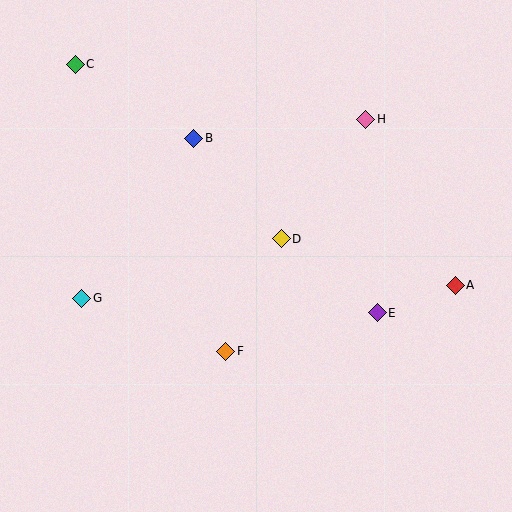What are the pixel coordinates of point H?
Point H is at (366, 119).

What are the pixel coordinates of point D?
Point D is at (281, 239).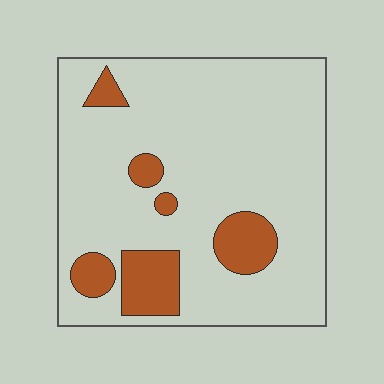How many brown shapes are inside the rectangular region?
6.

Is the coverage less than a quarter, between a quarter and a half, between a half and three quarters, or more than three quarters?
Less than a quarter.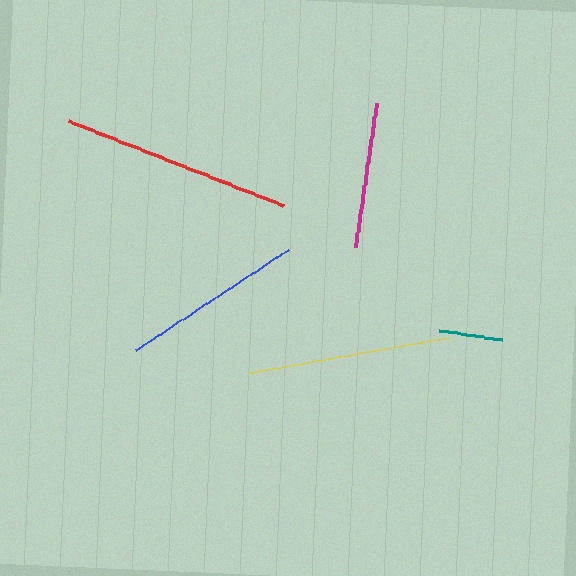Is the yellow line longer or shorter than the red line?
The red line is longer than the yellow line.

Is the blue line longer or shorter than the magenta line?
The blue line is longer than the magenta line.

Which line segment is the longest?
The red line is the longest at approximately 231 pixels.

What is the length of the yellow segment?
The yellow segment is approximately 202 pixels long.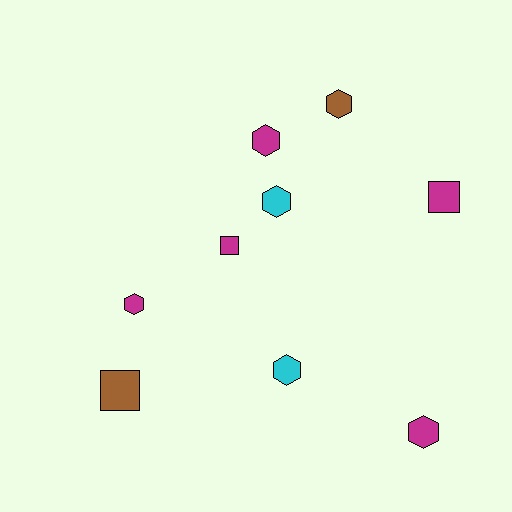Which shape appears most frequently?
Hexagon, with 6 objects.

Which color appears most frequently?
Magenta, with 5 objects.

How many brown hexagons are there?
There is 1 brown hexagon.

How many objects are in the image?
There are 9 objects.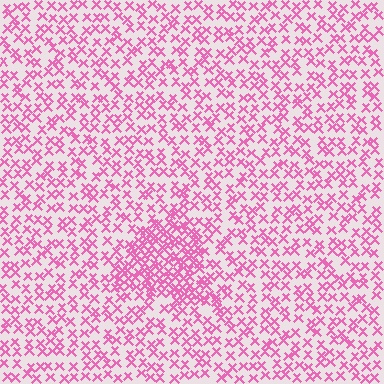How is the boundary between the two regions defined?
The boundary is defined by a change in element density (approximately 2.1x ratio). All elements are the same color, size, and shape.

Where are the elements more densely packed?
The elements are more densely packed inside the triangle boundary.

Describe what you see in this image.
The image contains small pink elements arranged at two different densities. A triangle-shaped region is visible where the elements are more densely packed than the surrounding area.